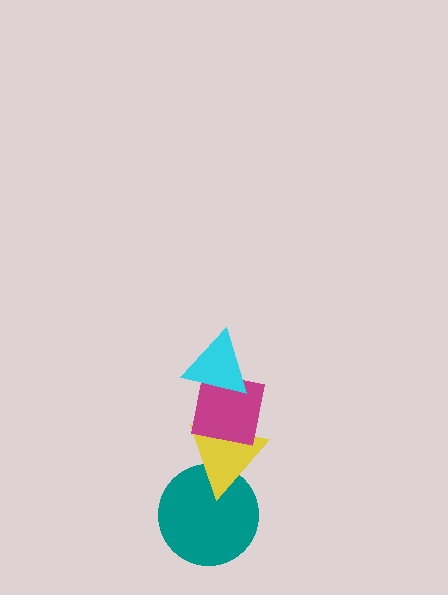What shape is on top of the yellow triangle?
The magenta square is on top of the yellow triangle.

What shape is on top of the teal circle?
The yellow triangle is on top of the teal circle.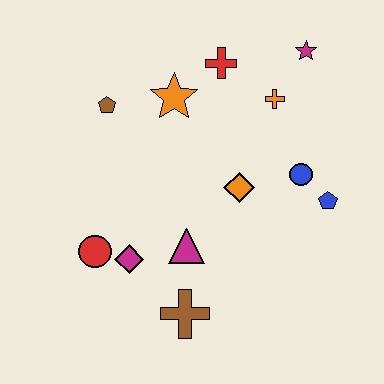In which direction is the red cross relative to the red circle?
The red cross is above the red circle.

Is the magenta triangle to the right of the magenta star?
No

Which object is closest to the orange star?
The red cross is closest to the orange star.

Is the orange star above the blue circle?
Yes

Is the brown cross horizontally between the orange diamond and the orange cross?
No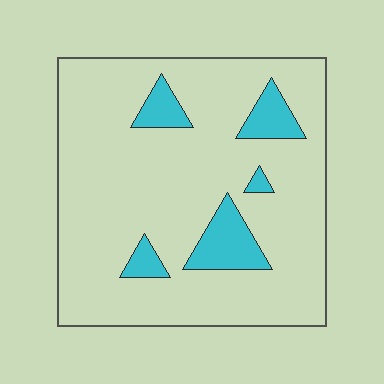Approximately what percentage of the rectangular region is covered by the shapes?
Approximately 15%.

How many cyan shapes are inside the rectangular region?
5.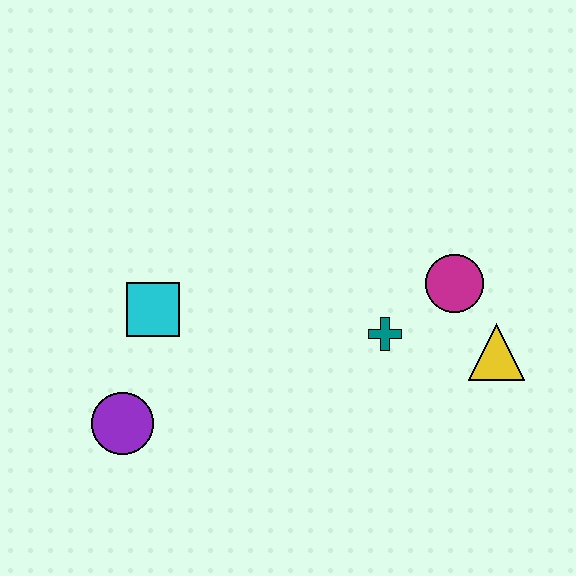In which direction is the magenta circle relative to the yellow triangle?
The magenta circle is above the yellow triangle.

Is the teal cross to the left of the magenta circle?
Yes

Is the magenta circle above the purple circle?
Yes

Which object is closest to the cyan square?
The purple circle is closest to the cyan square.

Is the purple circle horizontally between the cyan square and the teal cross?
No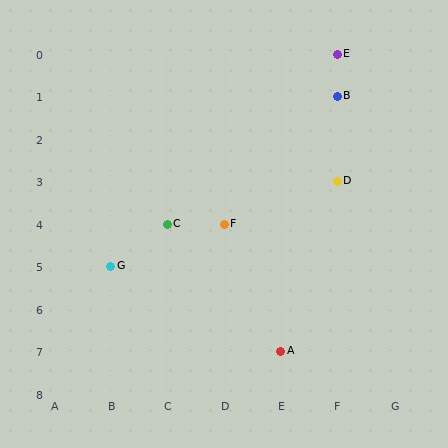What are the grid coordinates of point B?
Point B is at grid coordinates (F, 1).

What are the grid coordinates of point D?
Point D is at grid coordinates (F, 3).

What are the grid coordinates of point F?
Point F is at grid coordinates (D, 4).